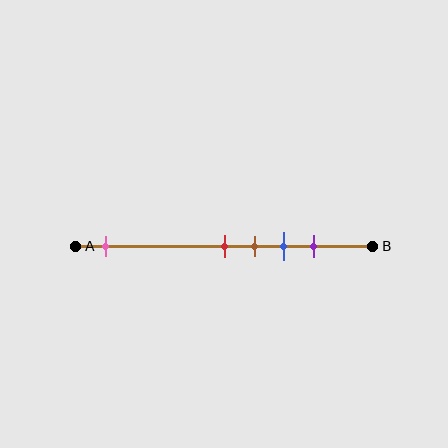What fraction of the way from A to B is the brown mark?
The brown mark is approximately 60% (0.6) of the way from A to B.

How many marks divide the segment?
There are 5 marks dividing the segment.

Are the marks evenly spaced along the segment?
No, the marks are not evenly spaced.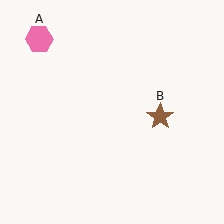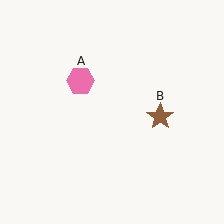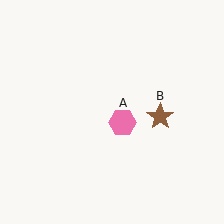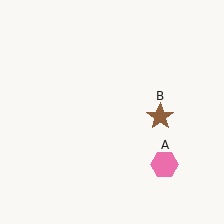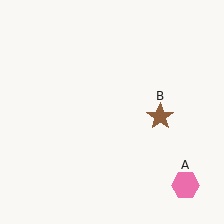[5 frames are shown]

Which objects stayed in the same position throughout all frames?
Brown star (object B) remained stationary.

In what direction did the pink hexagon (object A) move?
The pink hexagon (object A) moved down and to the right.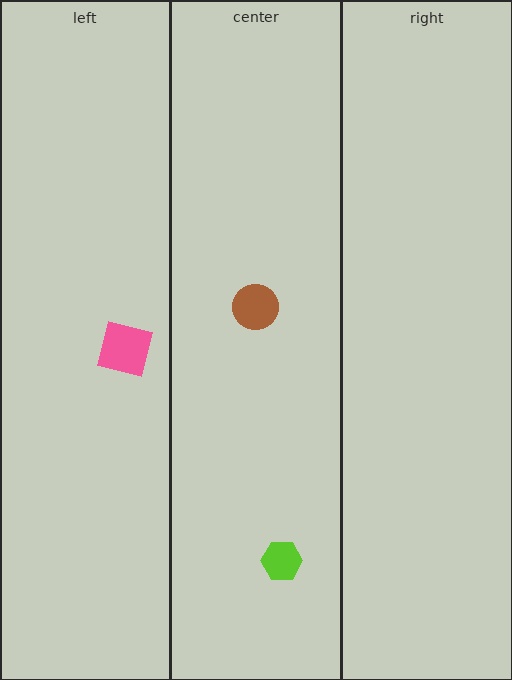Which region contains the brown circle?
The center region.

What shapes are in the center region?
The lime hexagon, the brown circle.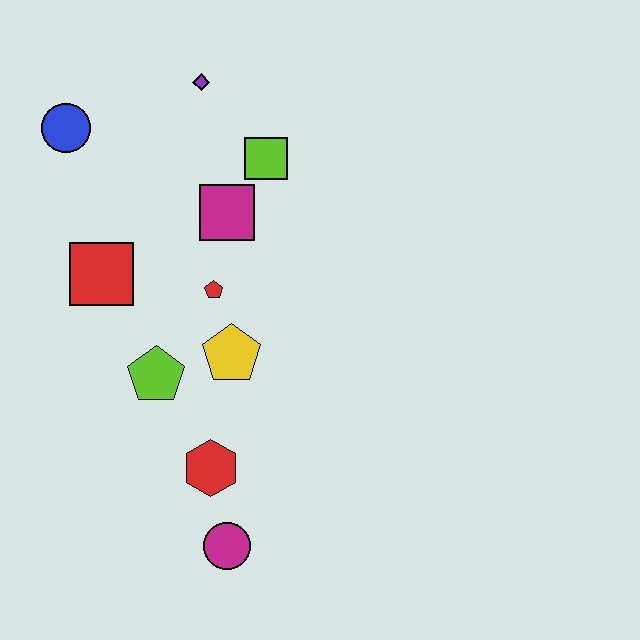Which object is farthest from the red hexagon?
The purple diamond is farthest from the red hexagon.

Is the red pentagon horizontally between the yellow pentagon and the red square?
Yes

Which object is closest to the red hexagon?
The magenta circle is closest to the red hexagon.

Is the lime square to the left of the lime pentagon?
No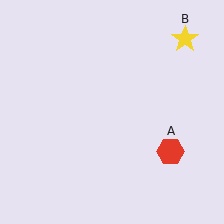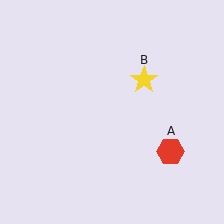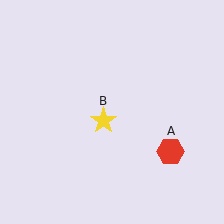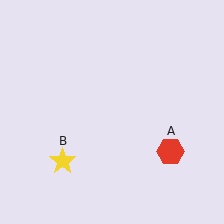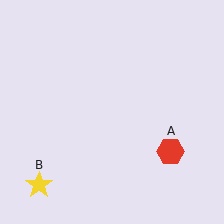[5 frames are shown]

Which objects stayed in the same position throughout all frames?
Red hexagon (object A) remained stationary.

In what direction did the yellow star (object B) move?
The yellow star (object B) moved down and to the left.